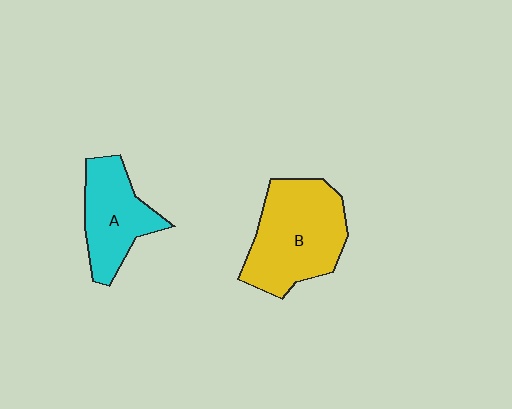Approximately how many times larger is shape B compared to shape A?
Approximately 1.5 times.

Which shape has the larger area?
Shape B (yellow).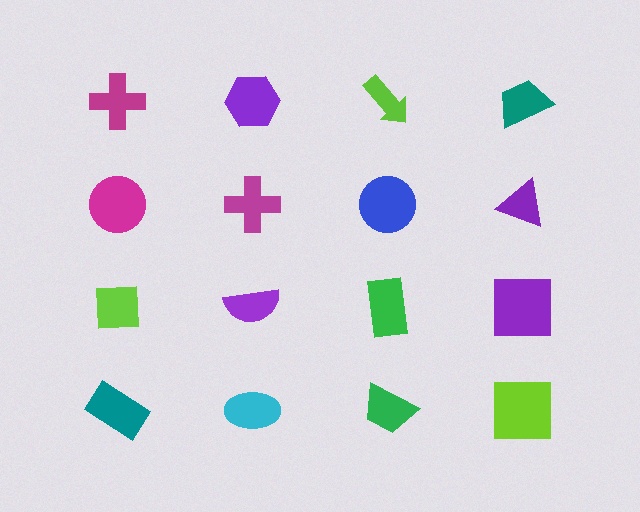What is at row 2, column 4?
A purple triangle.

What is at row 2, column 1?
A magenta circle.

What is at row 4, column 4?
A lime square.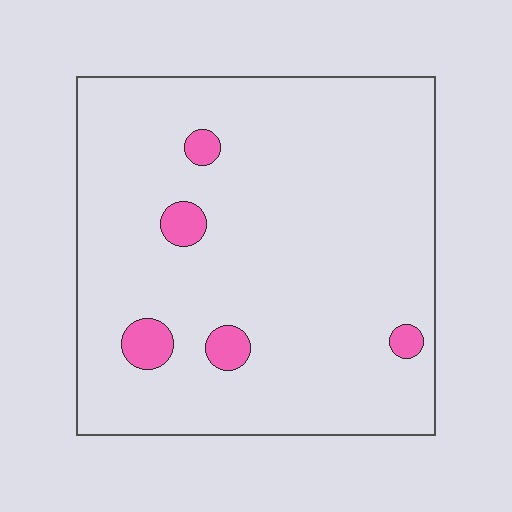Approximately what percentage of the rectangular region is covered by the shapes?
Approximately 5%.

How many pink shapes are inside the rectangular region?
5.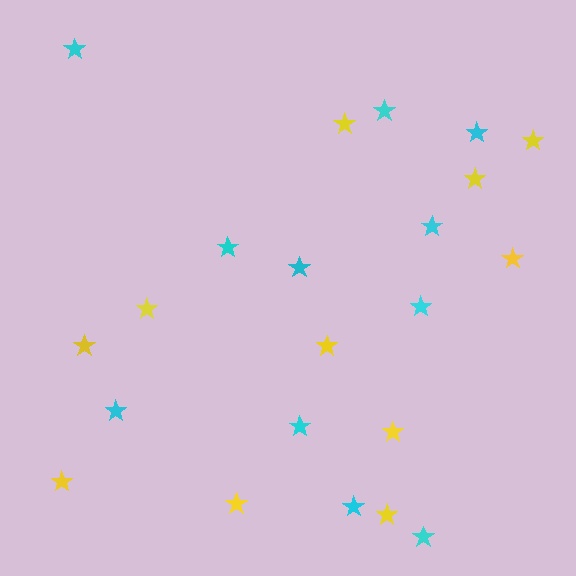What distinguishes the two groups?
There are 2 groups: one group of cyan stars (11) and one group of yellow stars (11).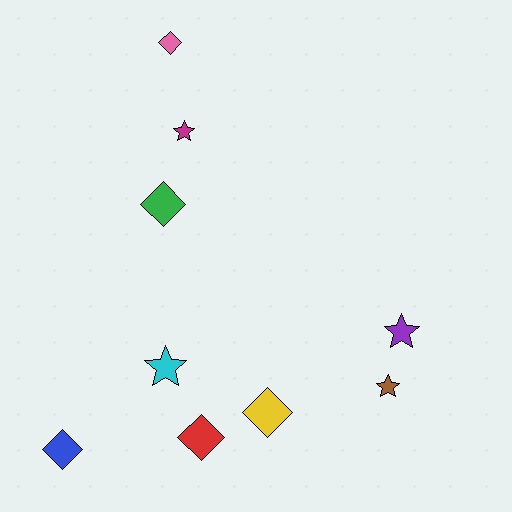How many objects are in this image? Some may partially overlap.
There are 9 objects.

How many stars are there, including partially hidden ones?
There are 4 stars.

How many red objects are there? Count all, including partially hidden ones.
There is 1 red object.